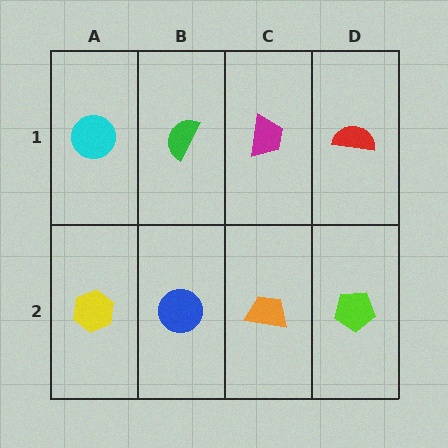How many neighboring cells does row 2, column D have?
2.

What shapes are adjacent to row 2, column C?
A magenta trapezoid (row 1, column C), a blue circle (row 2, column B), a lime pentagon (row 2, column D).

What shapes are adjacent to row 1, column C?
An orange trapezoid (row 2, column C), a green semicircle (row 1, column B), a red semicircle (row 1, column D).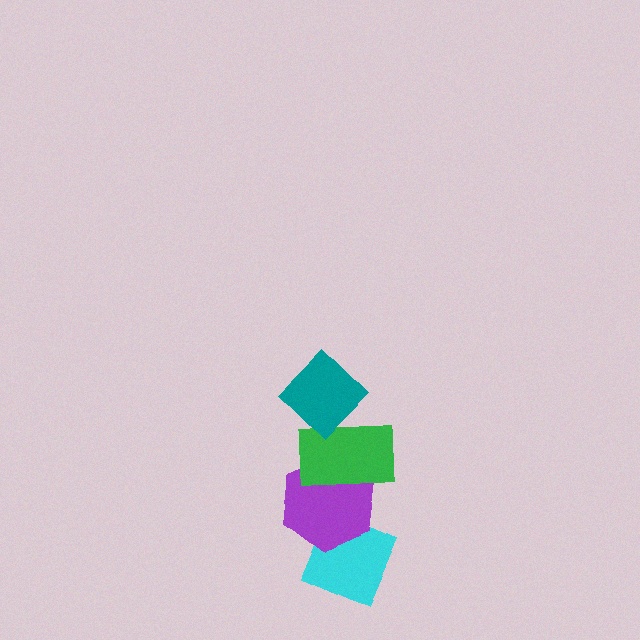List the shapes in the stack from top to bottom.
From top to bottom: the teal diamond, the green rectangle, the purple hexagon, the cyan diamond.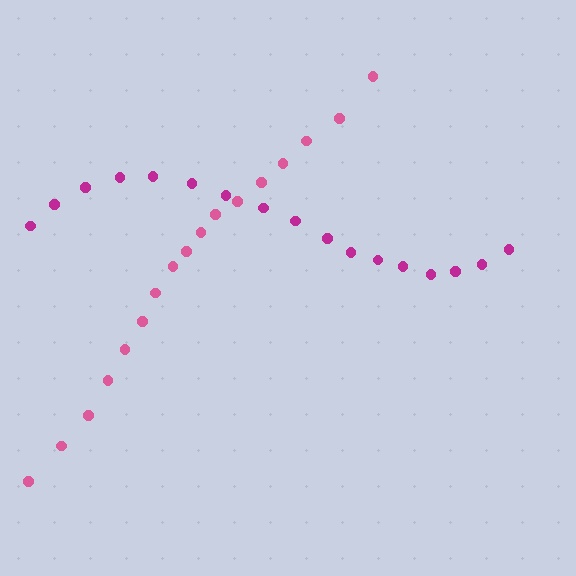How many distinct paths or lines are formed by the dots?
There are 2 distinct paths.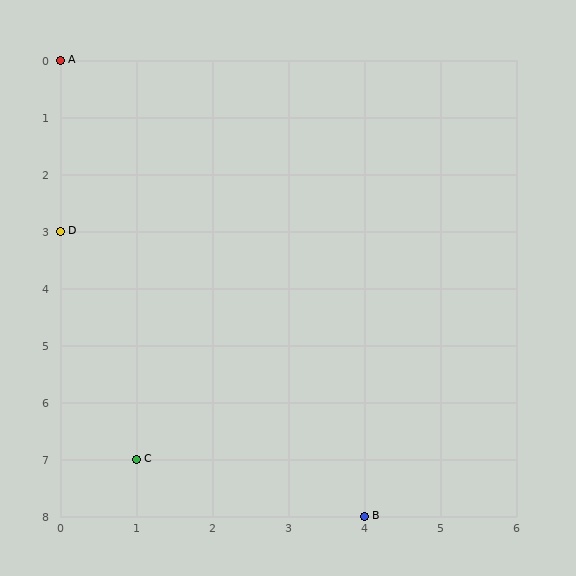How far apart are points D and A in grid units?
Points D and A are 3 rows apart.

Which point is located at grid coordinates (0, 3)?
Point D is at (0, 3).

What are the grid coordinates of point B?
Point B is at grid coordinates (4, 8).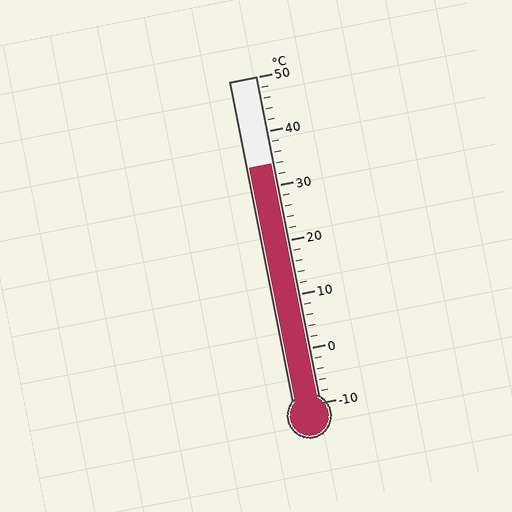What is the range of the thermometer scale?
The thermometer scale ranges from -10°C to 50°C.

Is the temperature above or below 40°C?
The temperature is below 40°C.